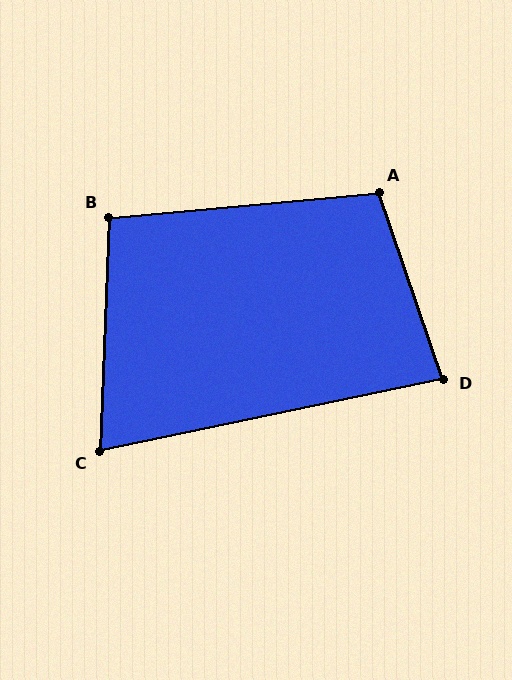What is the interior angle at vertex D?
Approximately 83 degrees (acute).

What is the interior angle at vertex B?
Approximately 97 degrees (obtuse).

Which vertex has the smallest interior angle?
C, at approximately 76 degrees.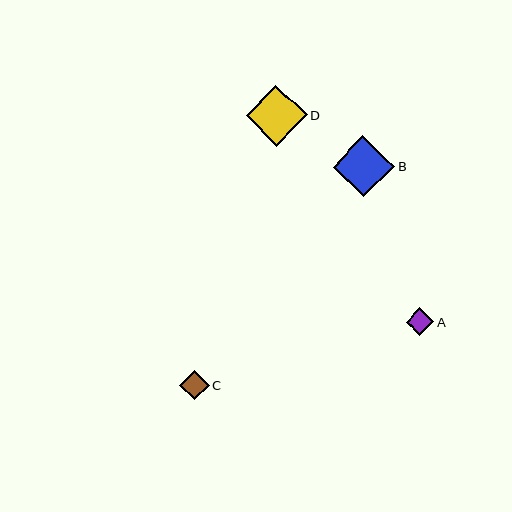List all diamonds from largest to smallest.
From largest to smallest: B, D, C, A.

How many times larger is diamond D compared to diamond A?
Diamond D is approximately 2.2 times the size of diamond A.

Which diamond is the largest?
Diamond B is the largest with a size of approximately 61 pixels.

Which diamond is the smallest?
Diamond A is the smallest with a size of approximately 28 pixels.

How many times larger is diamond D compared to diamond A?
Diamond D is approximately 2.2 times the size of diamond A.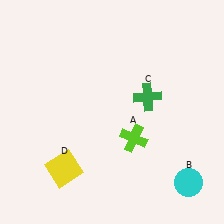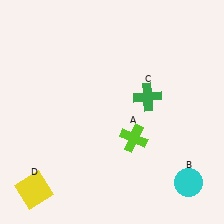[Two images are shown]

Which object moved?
The yellow square (D) moved left.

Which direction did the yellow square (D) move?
The yellow square (D) moved left.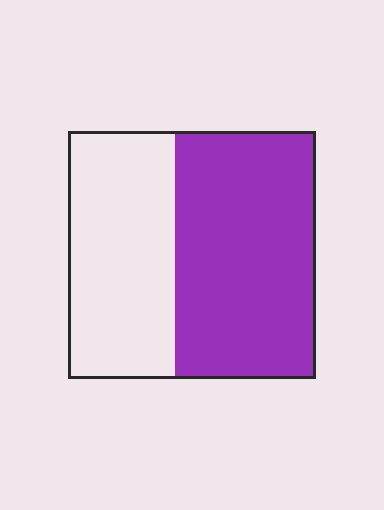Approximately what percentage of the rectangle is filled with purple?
Approximately 55%.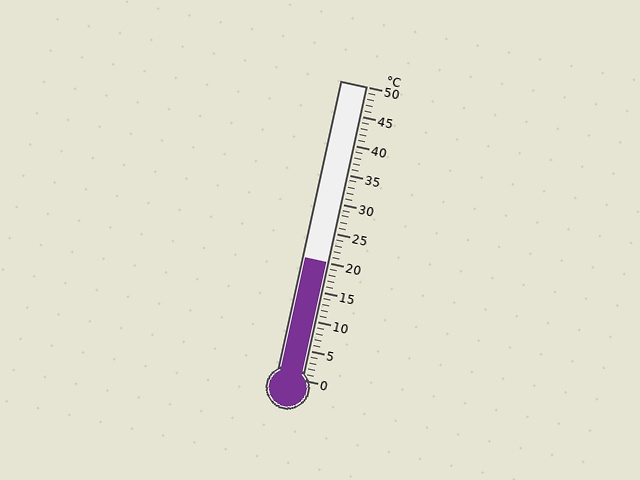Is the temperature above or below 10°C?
The temperature is above 10°C.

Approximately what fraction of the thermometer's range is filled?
The thermometer is filled to approximately 40% of its range.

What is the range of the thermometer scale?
The thermometer scale ranges from 0°C to 50°C.